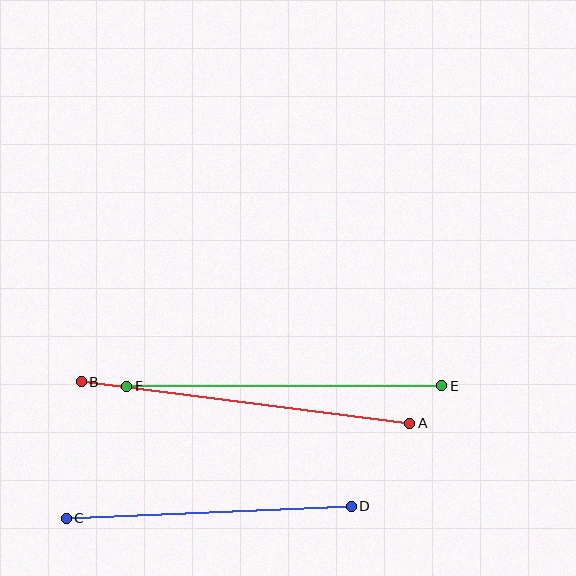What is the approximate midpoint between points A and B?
The midpoint is at approximately (245, 402) pixels.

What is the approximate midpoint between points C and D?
The midpoint is at approximately (209, 512) pixels.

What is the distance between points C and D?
The distance is approximately 285 pixels.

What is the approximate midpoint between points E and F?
The midpoint is at approximately (284, 386) pixels.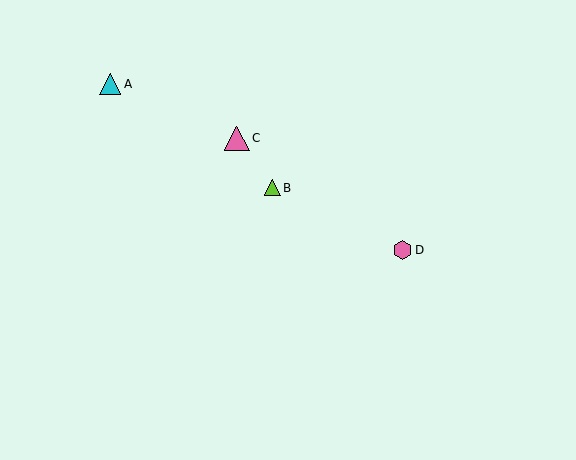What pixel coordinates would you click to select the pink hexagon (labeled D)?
Click at (403, 250) to select the pink hexagon D.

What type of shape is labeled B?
Shape B is a lime triangle.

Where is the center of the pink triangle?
The center of the pink triangle is at (237, 138).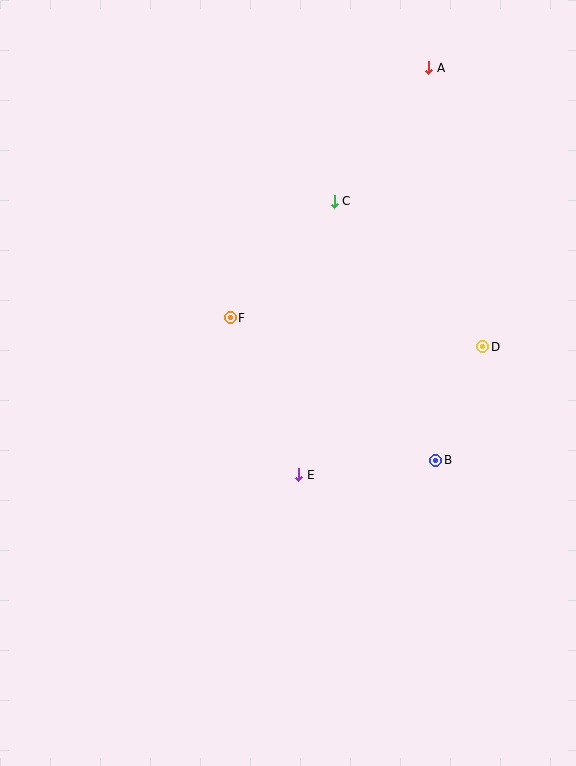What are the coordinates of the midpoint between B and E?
The midpoint between B and E is at (367, 468).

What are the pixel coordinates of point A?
Point A is at (429, 68).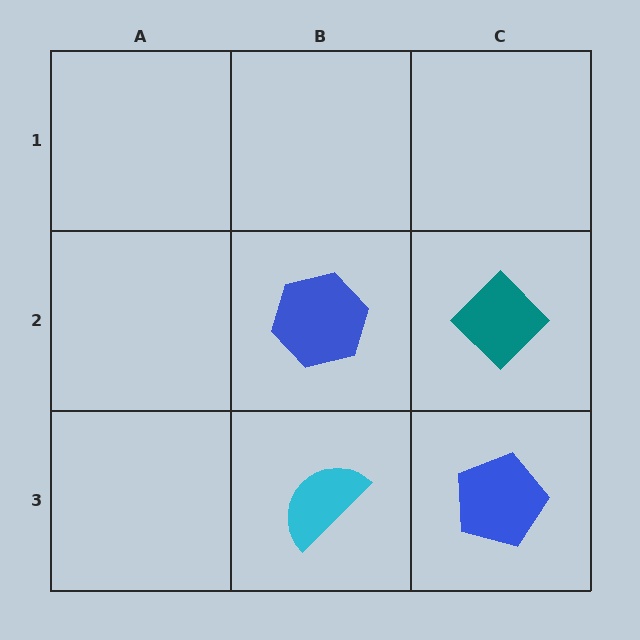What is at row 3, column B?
A cyan semicircle.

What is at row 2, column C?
A teal diamond.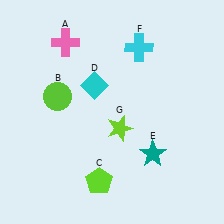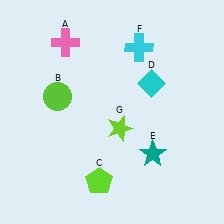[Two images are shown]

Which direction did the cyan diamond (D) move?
The cyan diamond (D) moved right.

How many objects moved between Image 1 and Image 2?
1 object moved between the two images.